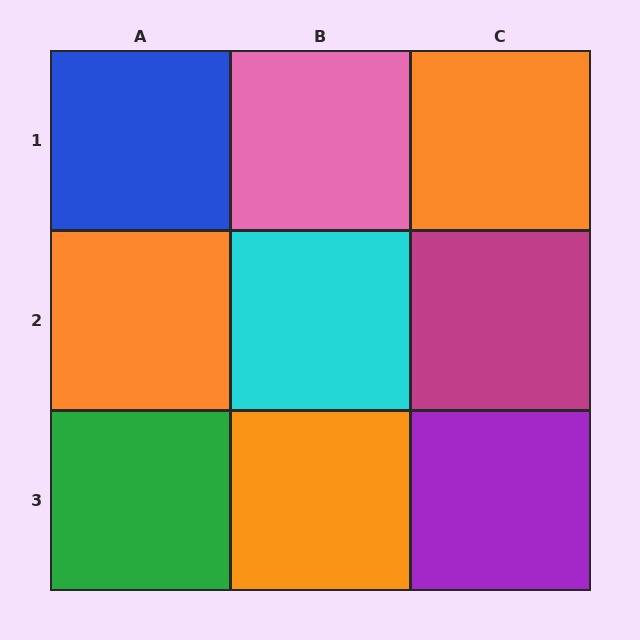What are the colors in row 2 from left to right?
Orange, cyan, magenta.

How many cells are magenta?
1 cell is magenta.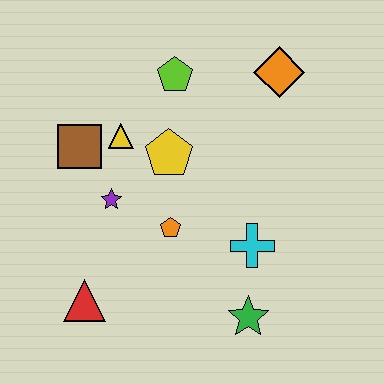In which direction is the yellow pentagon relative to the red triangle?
The yellow pentagon is above the red triangle.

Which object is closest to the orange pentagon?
The purple star is closest to the orange pentagon.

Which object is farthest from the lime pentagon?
The green star is farthest from the lime pentagon.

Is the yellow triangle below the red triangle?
No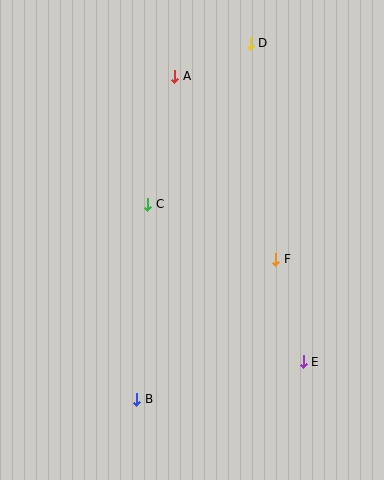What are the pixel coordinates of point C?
Point C is at (148, 204).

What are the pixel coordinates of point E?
Point E is at (303, 362).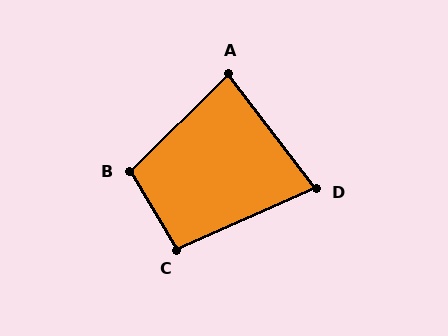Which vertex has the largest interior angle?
B, at approximately 103 degrees.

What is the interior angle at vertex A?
Approximately 83 degrees (acute).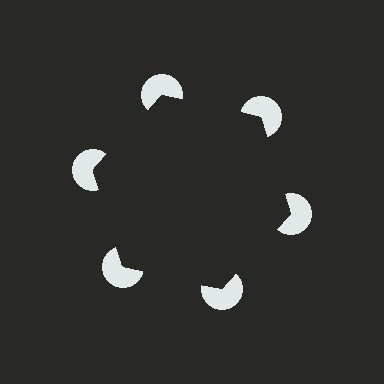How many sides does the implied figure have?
6 sides.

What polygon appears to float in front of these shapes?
An illusory hexagon — its edges are inferred from the aligned wedge cuts in the pac-man discs, not physically drawn.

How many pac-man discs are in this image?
There are 6 — one at each vertex of the illusory hexagon.